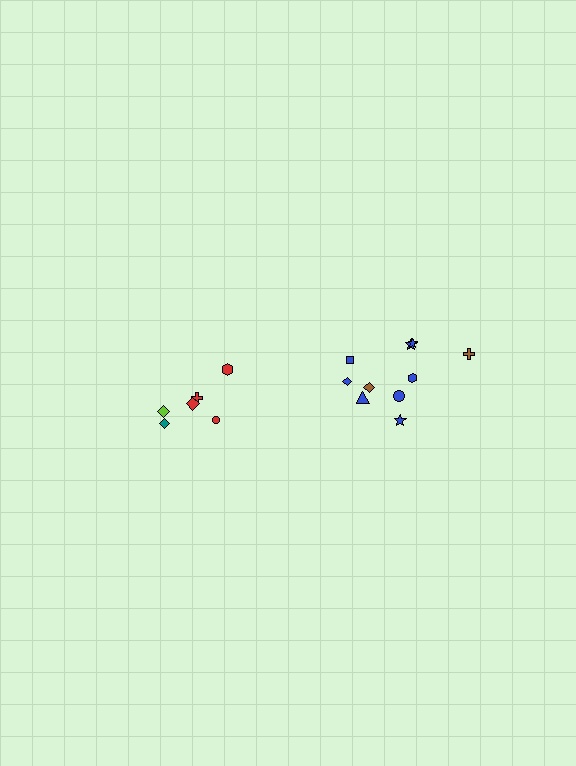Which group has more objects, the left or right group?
The right group.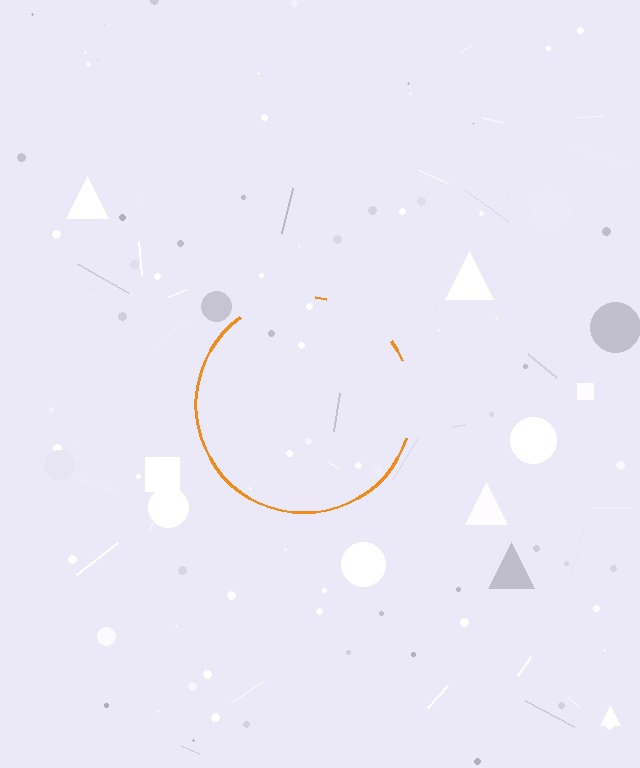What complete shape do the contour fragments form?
The contour fragments form a circle.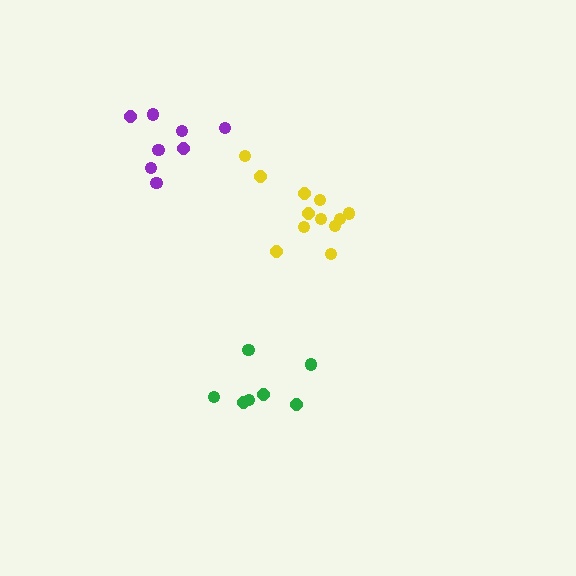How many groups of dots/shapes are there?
There are 3 groups.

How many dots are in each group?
Group 1: 7 dots, Group 2: 8 dots, Group 3: 12 dots (27 total).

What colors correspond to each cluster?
The clusters are colored: green, purple, yellow.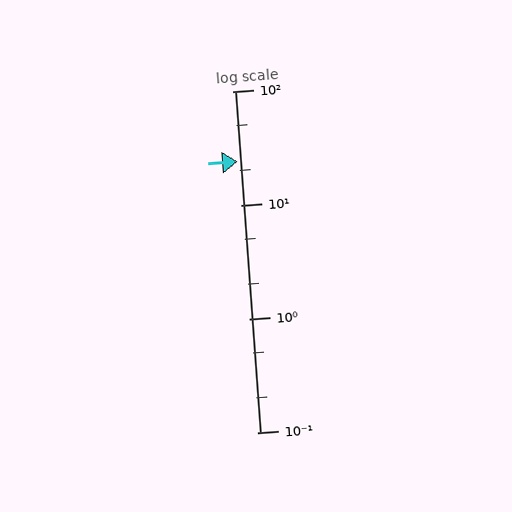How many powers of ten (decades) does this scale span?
The scale spans 3 decades, from 0.1 to 100.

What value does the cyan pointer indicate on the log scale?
The pointer indicates approximately 24.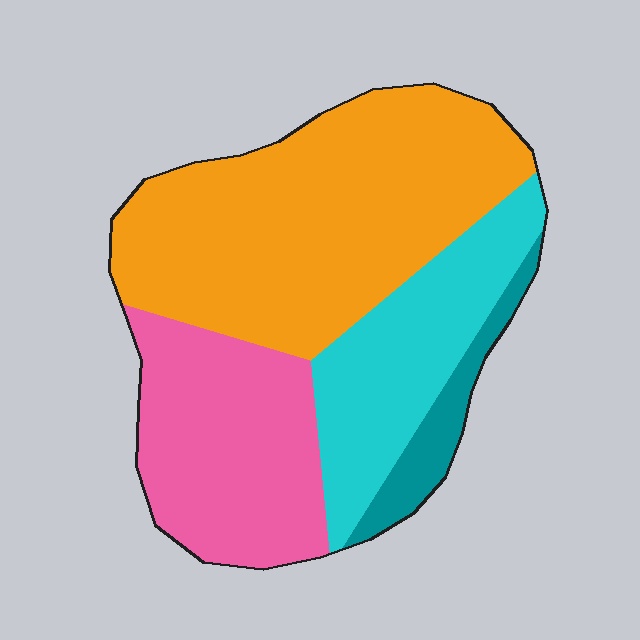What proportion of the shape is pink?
Pink takes up about one quarter (1/4) of the shape.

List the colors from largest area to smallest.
From largest to smallest: orange, pink, cyan, teal.